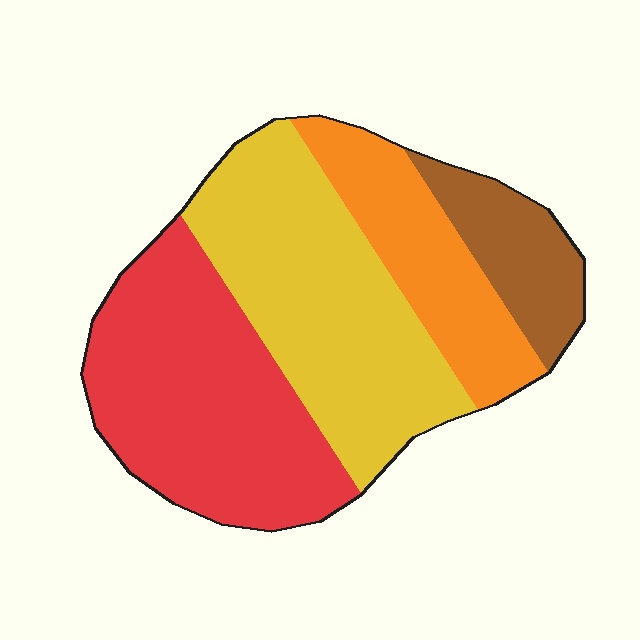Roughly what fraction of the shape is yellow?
Yellow takes up about one third (1/3) of the shape.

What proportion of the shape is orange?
Orange takes up between a sixth and a third of the shape.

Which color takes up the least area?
Brown, at roughly 10%.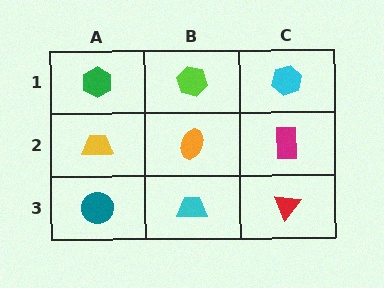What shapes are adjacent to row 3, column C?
A magenta rectangle (row 2, column C), a cyan trapezoid (row 3, column B).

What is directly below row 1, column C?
A magenta rectangle.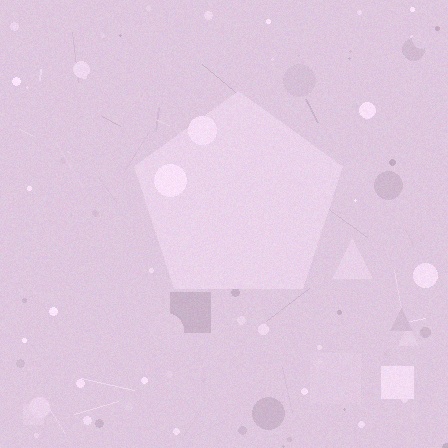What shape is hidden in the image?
A pentagon is hidden in the image.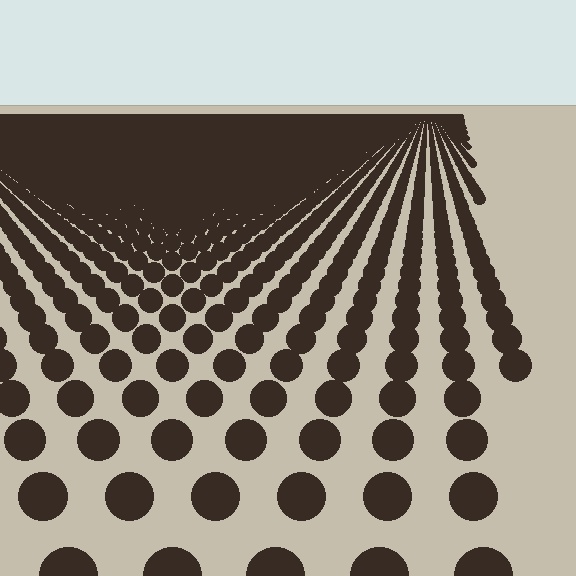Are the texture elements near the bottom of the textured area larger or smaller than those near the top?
Larger. Near the bottom, elements are closer to the viewer and appear at a bigger on-screen size.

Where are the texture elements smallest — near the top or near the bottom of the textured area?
Near the top.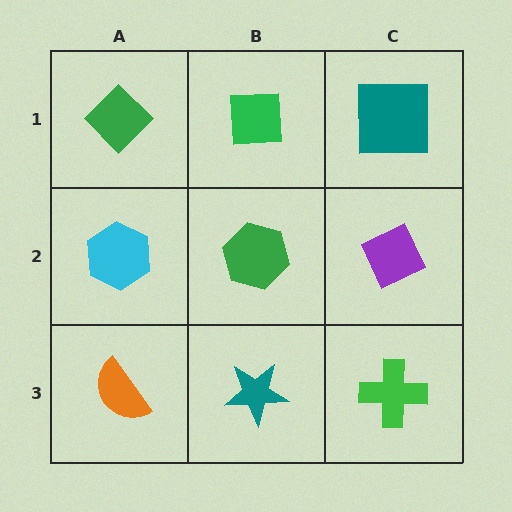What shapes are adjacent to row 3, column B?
A green hexagon (row 2, column B), an orange semicircle (row 3, column A), a green cross (row 3, column C).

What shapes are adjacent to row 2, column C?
A teal square (row 1, column C), a green cross (row 3, column C), a green hexagon (row 2, column B).